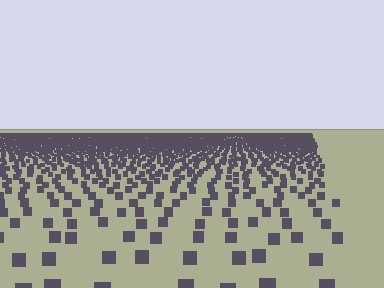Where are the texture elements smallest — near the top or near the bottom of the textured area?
Near the top.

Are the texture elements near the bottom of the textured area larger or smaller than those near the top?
Larger. Near the bottom, elements are closer to the viewer and appear at a bigger on-screen size.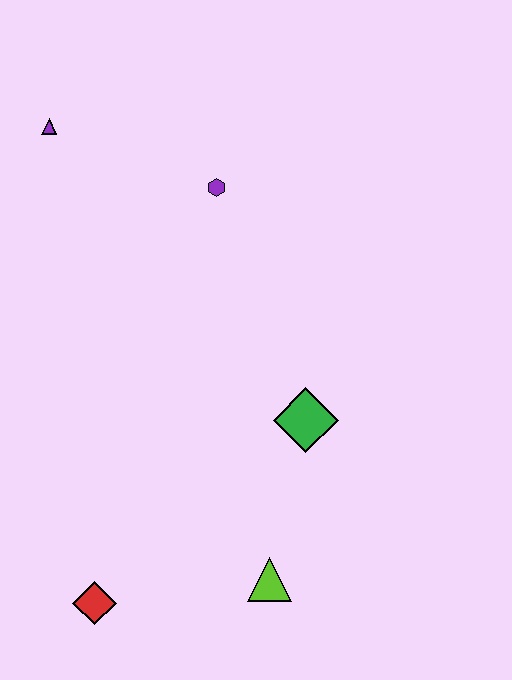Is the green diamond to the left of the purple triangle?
No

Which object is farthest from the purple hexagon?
The red diamond is farthest from the purple hexagon.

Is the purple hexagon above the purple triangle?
No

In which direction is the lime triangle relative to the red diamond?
The lime triangle is to the right of the red diamond.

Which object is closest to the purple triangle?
The purple hexagon is closest to the purple triangle.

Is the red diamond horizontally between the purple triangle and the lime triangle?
Yes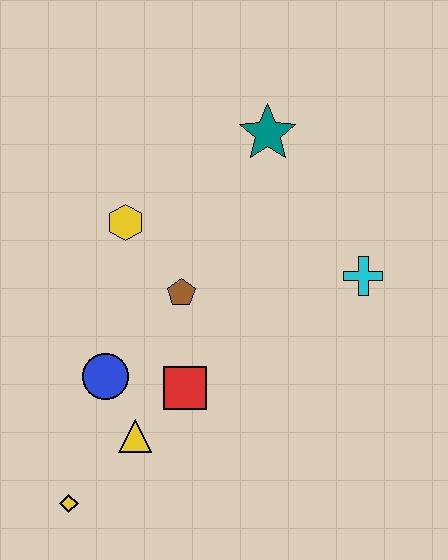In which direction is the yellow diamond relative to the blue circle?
The yellow diamond is below the blue circle.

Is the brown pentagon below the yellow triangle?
No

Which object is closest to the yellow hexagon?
The brown pentagon is closest to the yellow hexagon.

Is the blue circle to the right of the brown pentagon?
No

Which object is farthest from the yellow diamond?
The teal star is farthest from the yellow diamond.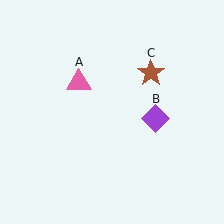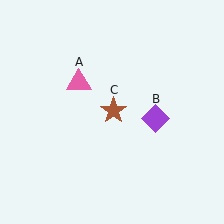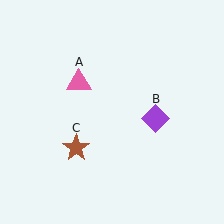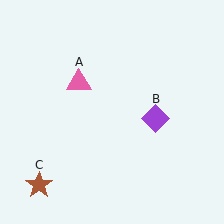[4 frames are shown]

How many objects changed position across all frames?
1 object changed position: brown star (object C).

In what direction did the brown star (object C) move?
The brown star (object C) moved down and to the left.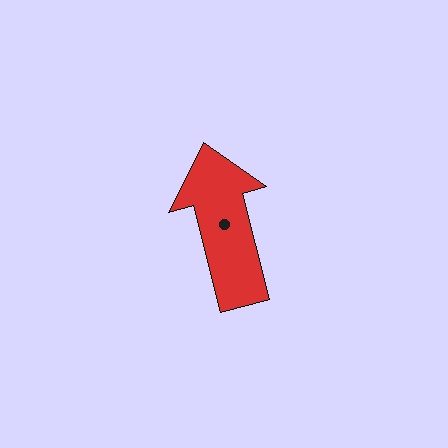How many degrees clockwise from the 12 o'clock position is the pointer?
Approximately 346 degrees.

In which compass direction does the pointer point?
North.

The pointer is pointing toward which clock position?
Roughly 12 o'clock.